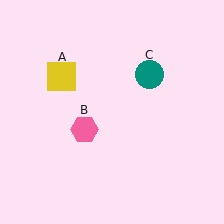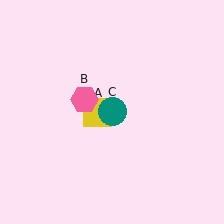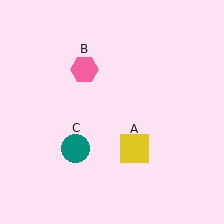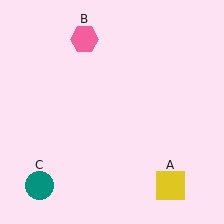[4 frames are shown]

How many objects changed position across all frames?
3 objects changed position: yellow square (object A), pink hexagon (object B), teal circle (object C).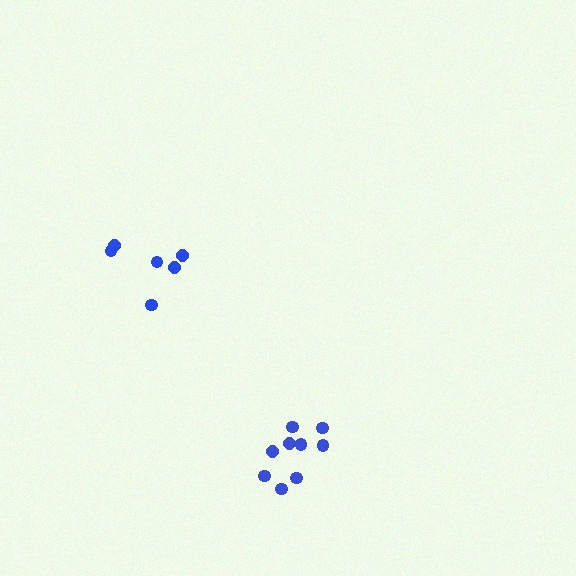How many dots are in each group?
Group 1: 9 dots, Group 2: 6 dots (15 total).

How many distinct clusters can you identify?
There are 2 distinct clusters.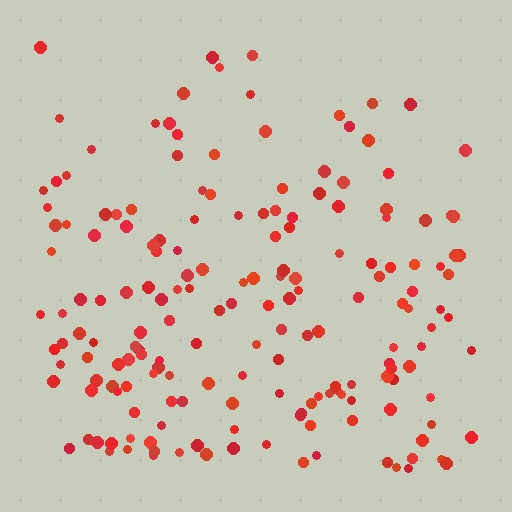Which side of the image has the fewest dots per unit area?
The top.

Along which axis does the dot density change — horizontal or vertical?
Vertical.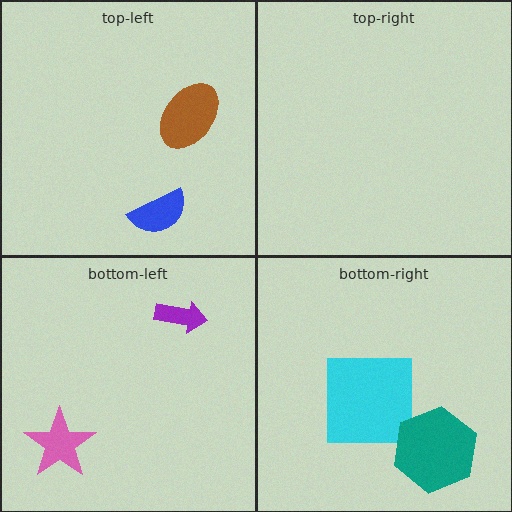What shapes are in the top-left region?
The blue semicircle, the brown ellipse.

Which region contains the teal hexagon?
The bottom-right region.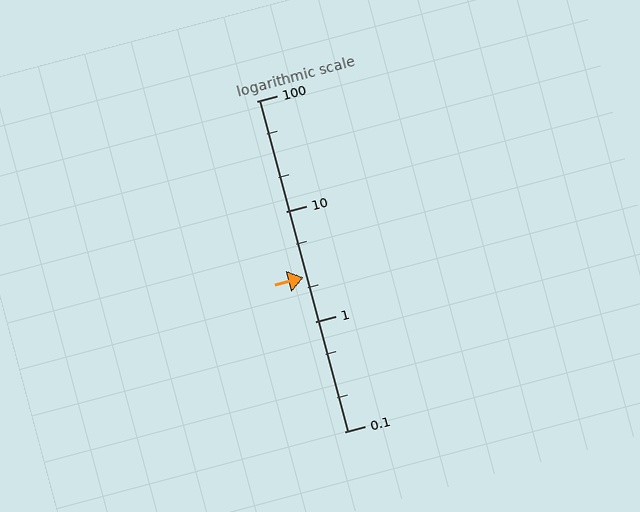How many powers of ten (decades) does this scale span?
The scale spans 3 decades, from 0.1 to 100.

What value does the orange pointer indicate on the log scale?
The pointer indicates approximately 2.5.